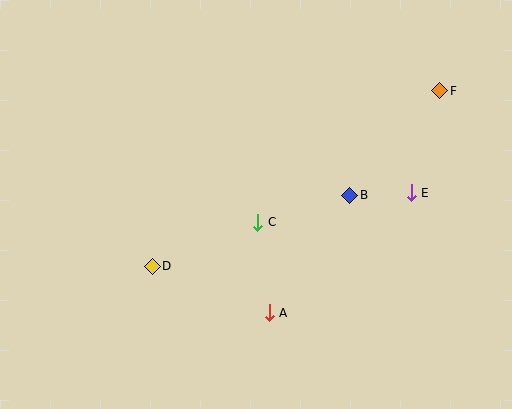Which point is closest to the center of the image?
Point C at (258, 222) is closest to the center.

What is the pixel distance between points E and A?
The distance between E and A is 186 pixels.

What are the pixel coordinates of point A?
Point A is at (269, 313).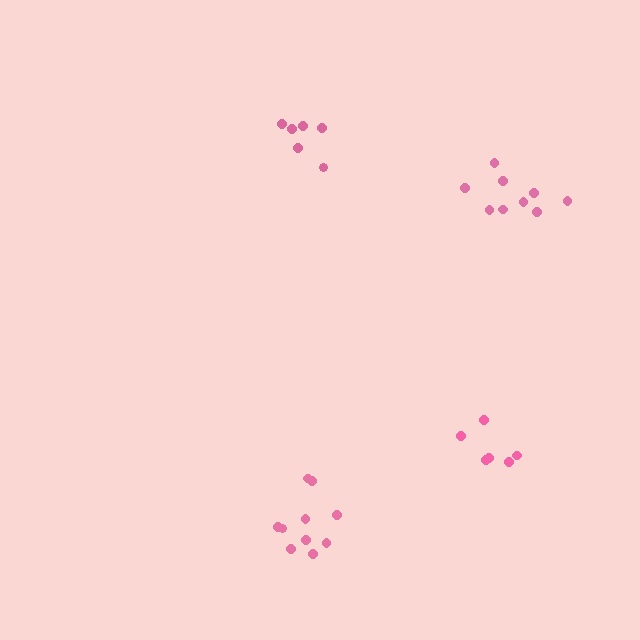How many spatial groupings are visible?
There are 4 spatial groupings.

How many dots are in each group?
Group 1: 6 dots, Group 2: 9 dots, Group 3: 6 dots, Group 4: 10 dots (31 total).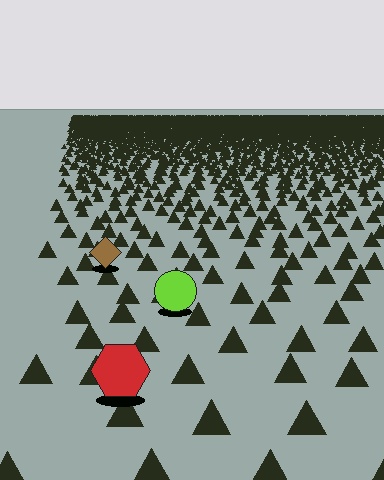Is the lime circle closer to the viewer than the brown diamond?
Yes. The lime circle is closer — you can tell from the texture gradient: the ground texture is coarser near it.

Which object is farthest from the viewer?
The brown diamond is farthest from the viewer. It appears smaller and the ground texture around it is denser.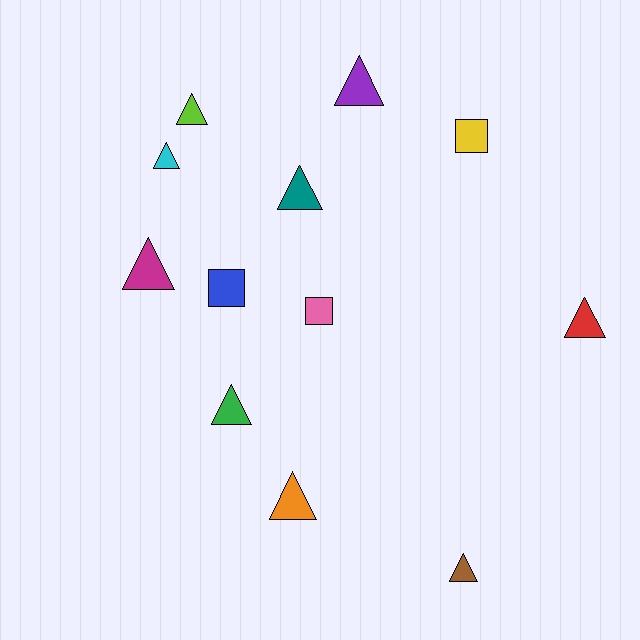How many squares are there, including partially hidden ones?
There are 3 squares.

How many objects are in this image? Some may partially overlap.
There are 12 objects.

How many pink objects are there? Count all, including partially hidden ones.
There is 1 pink object.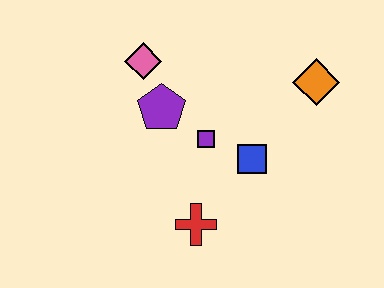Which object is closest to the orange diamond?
The blue square is closest to the orange diamond.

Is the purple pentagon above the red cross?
Yes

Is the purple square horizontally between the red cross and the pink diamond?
No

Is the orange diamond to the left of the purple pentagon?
No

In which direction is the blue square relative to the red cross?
The blue square is above the red cross.